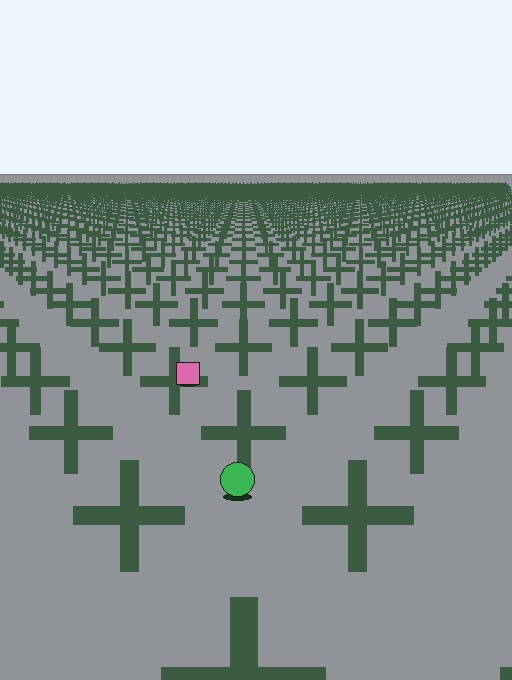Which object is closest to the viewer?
The green circle is closest. The texture marks near it are larger and more spread out.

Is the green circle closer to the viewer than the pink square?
Yes. The green circle is closer — you can tell from the texture gradient: the ground texture is coarser near it.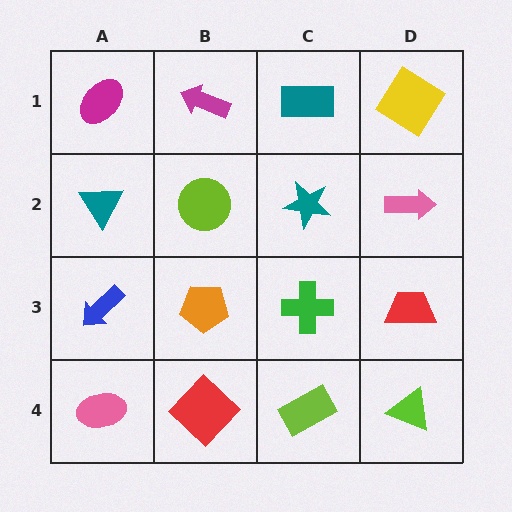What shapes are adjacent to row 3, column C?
A teal star (row 2, column C), a lime rectangle (row 4, column C), an orange pentagon (row 3, column B), a red trapezoid (row 3, column D).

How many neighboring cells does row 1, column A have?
2.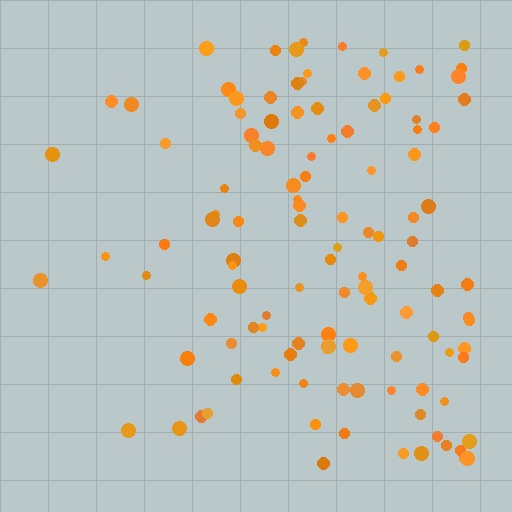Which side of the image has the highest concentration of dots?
The right.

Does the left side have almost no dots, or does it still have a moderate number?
Still a moderate number, just noticeably fewer than the right.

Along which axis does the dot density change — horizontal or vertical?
Horizontal.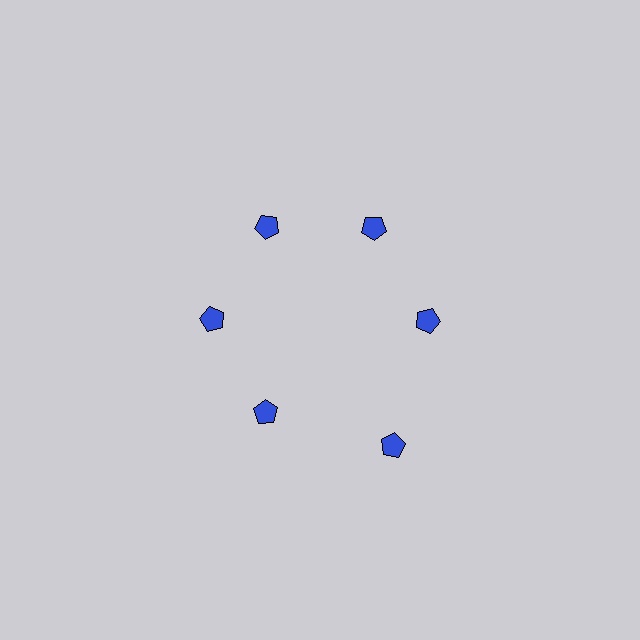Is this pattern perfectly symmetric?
No. The 6 blue pentagons are arranged in a ring, but one element near the 5 o'clock position is pushed outward from the center, breaking the 6-fold rotational symmetry.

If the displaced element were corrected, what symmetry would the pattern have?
It would have 6-fold rotational symmetry — the pattern would map onto itself every 60 degrees.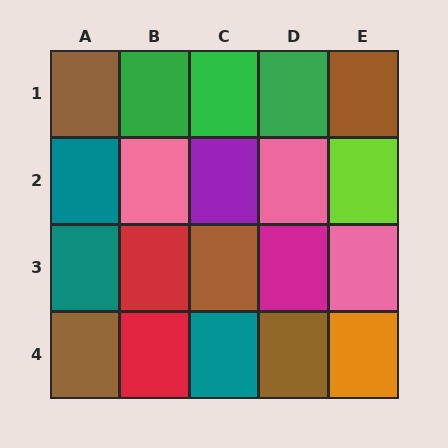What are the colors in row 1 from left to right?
Brown, green, green, green, brown.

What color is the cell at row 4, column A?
Brown.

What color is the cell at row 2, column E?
Lime.